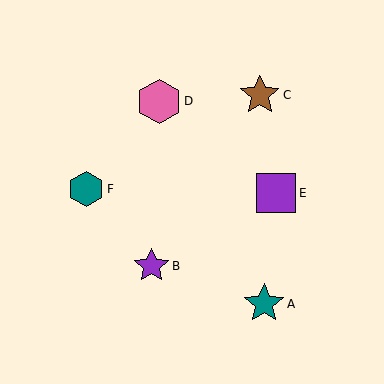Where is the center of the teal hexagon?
The center of the teal hexagon is at (86, 189).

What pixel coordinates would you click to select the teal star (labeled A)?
Click at (264, 304) to select the teal star A.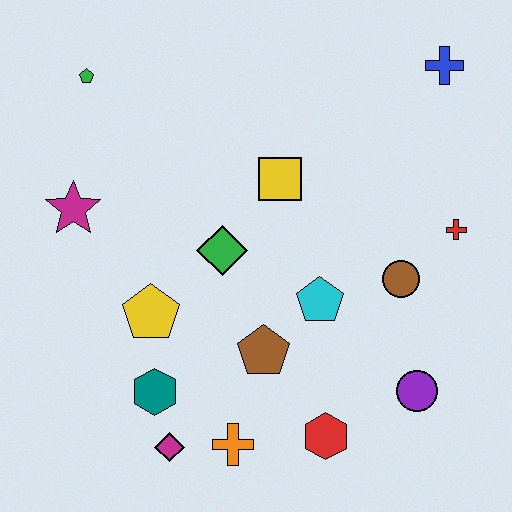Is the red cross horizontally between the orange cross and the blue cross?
No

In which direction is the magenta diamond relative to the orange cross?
The magenta diamond is to the left of the orange cross.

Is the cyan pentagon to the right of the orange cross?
Yes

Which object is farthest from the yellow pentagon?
The blue cross is farthest from the yellow pentagon.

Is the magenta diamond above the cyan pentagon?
No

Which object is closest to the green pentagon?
The magenta star is closest to the green pentagon.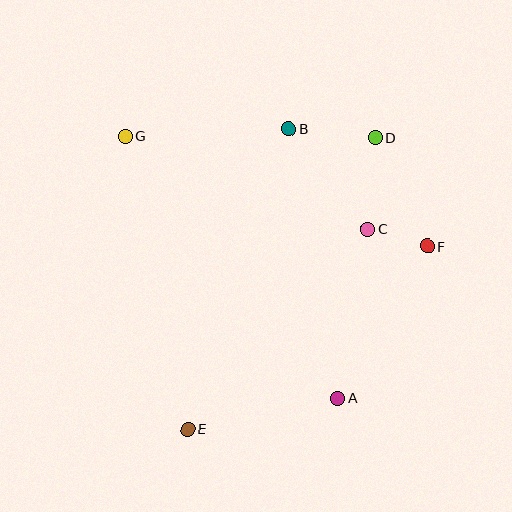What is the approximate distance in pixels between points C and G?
The distance between C and G is approximately 260 pixels.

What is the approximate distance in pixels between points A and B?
The distance between A and B is approximately 274 pixels.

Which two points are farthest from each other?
Points D and E are farthest from each other.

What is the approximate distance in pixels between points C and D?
The distance between C and D is approximately 92 pixels.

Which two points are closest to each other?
Points C and F are closest to each other.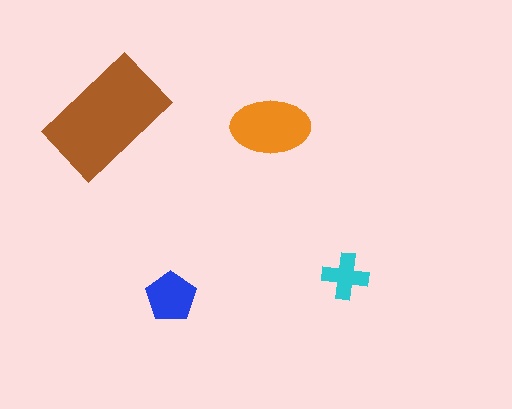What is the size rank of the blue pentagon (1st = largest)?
3rd.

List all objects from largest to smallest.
The brown rectangle, the orange ellipse, the blue pentagon, the cyan cross.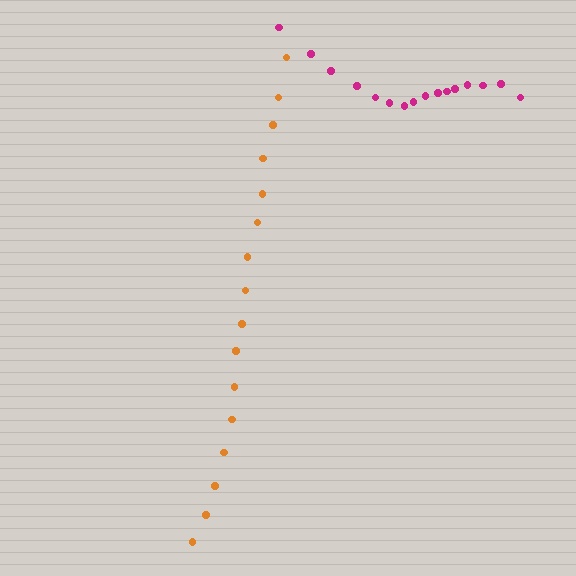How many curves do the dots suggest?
There are 2 distinct paths.